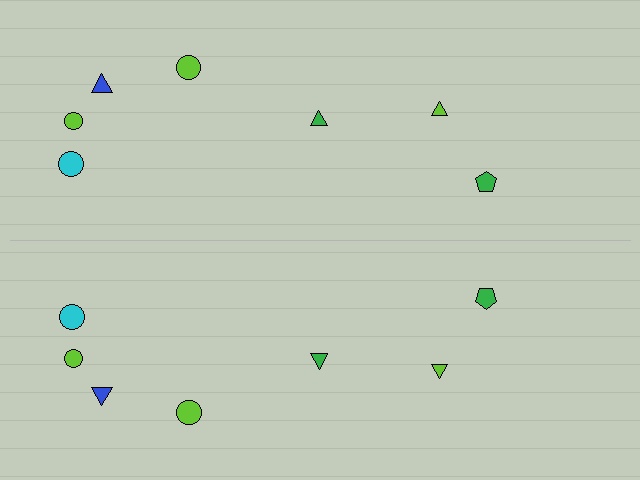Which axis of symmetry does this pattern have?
The pattern has a horizontal axis of symmetry running through the center of the image.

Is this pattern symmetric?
Yes, this pattern has bilateral (reflection) symmetry.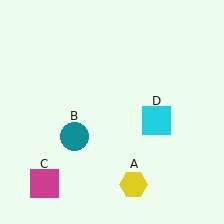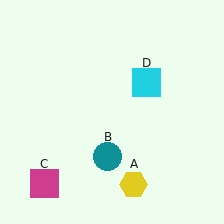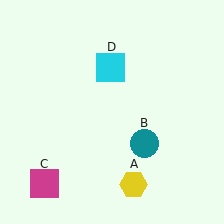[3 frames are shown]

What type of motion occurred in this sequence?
The teal circle (object B), cyan square (object D) rotated counterclockwise around the center of the scene.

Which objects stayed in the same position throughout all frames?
Yellow hexagon (object A) and magenta square (object C) remained stationary.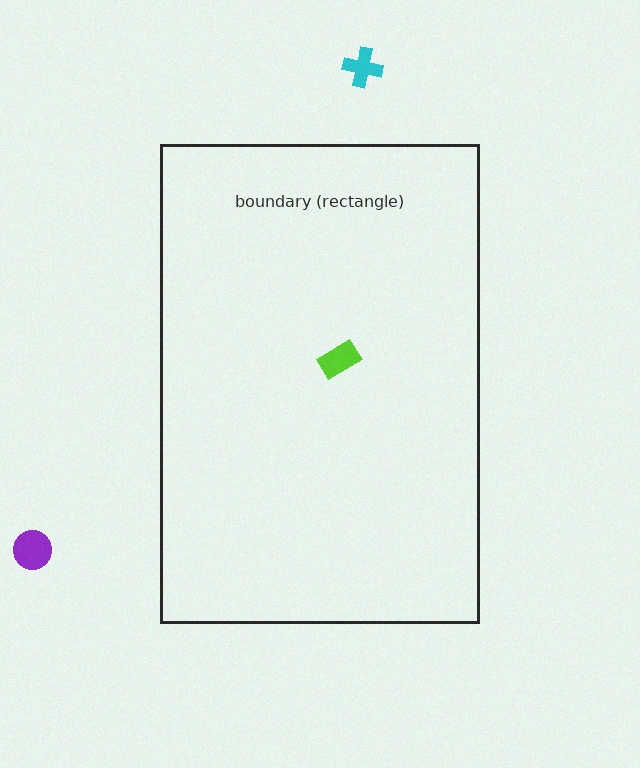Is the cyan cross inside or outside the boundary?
Outside.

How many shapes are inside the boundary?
1 inside, 2 outside.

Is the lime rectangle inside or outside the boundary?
Inside.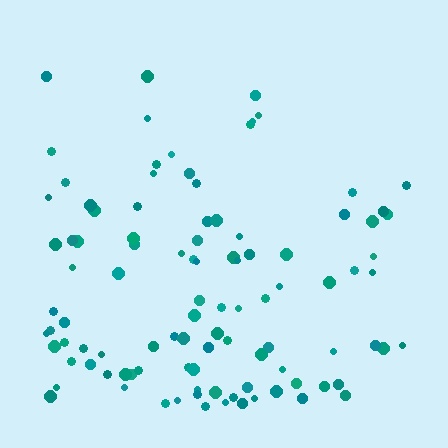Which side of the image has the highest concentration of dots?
The bottom.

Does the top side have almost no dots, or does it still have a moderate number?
Still a moderate number, just noticeably fewer than the bottom.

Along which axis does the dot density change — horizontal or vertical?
Vertical.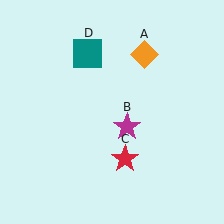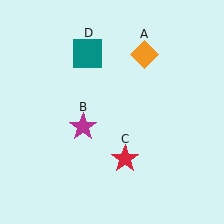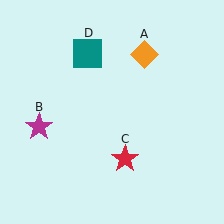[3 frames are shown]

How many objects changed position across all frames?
1 object changed position: magenta star (object B).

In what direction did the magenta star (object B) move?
The magenta star (object B) moved left.